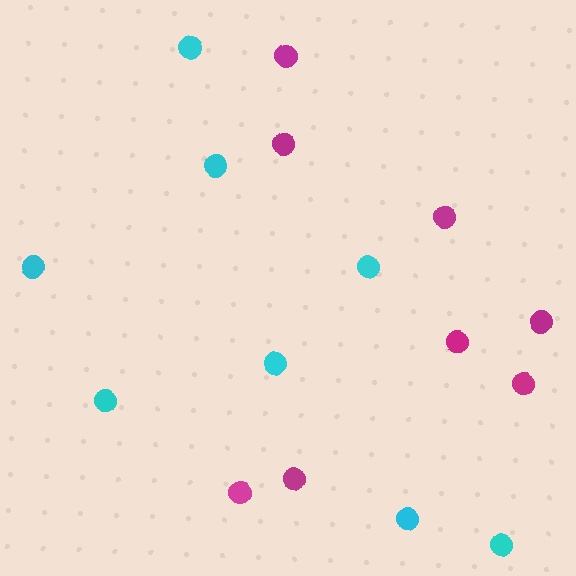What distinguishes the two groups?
There are 2 groups: one group of magenta circles (8) and one group of cyan circles (8).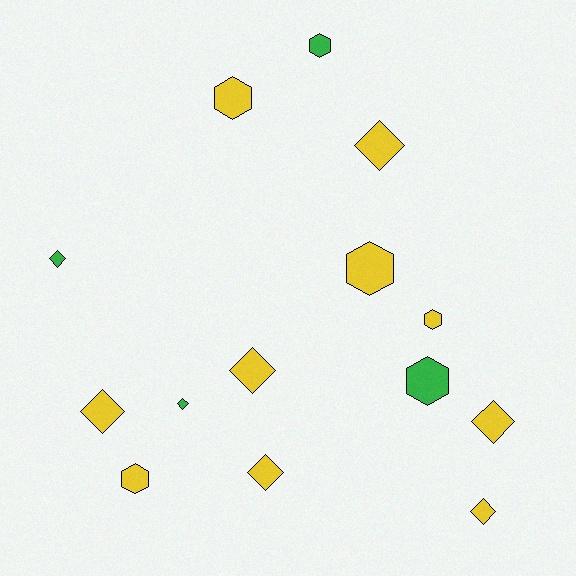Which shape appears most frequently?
Diamond, with 8 objects.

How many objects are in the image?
There are 14 objects.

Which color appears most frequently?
Yellow, with 10 objects.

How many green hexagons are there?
There are 2 green hexagons.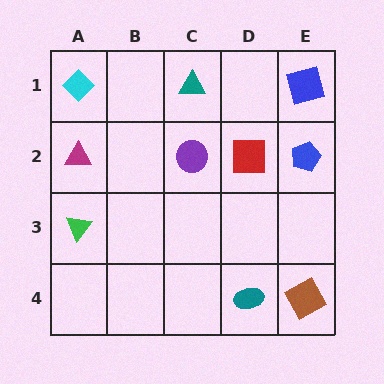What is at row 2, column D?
A red square.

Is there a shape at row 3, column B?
No, that cell is empty.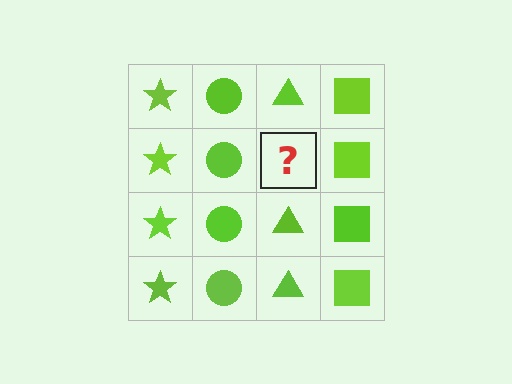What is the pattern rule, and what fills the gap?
The rule is that each column has a consistent shape. The gap should be filled with a lime triangle.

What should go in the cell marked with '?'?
The missing cell should contain a lime triangle.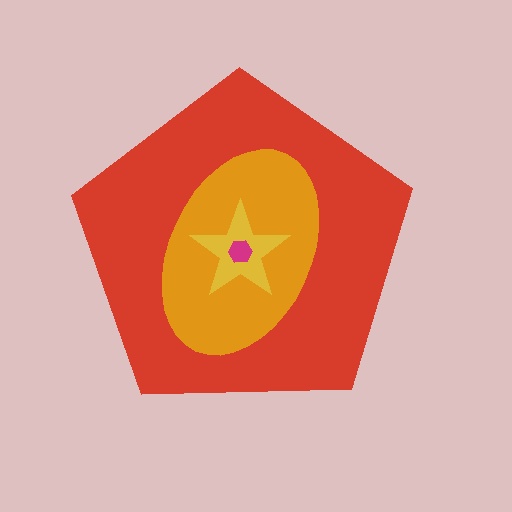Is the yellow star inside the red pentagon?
Yes.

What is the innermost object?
The magenta hexagon.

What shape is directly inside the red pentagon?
The orange ellipse.